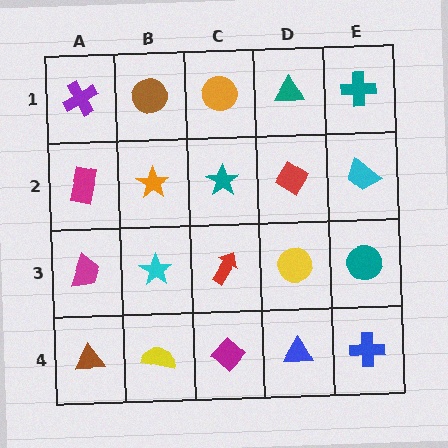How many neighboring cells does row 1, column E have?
2.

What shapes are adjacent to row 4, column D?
A yellow circle (row 3, column D), a magenta diamond (row 4, column C), a blue cross (row 4, column E).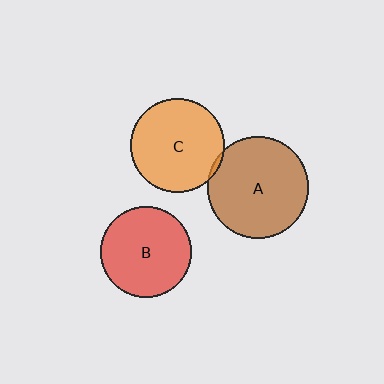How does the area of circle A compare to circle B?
Approximately 1.2 times.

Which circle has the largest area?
Circle A (brown).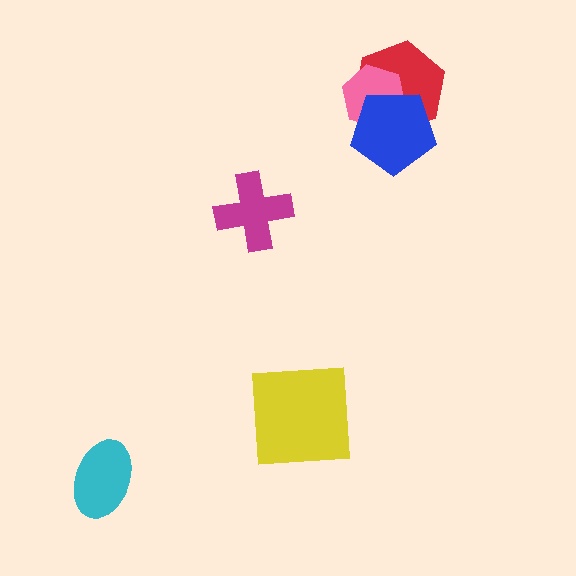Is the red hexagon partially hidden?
Yes, it is partially covered by another shape.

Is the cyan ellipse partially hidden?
No, no other shape covers it.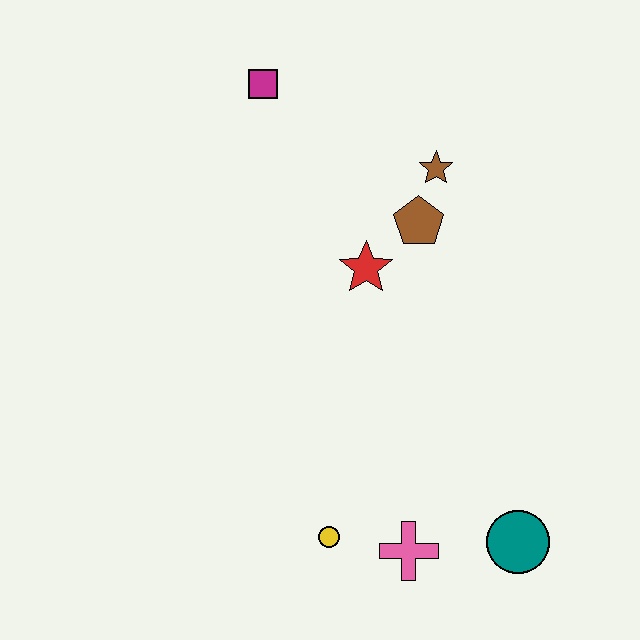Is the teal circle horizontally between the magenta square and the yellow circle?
No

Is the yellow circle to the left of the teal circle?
Yes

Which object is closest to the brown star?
The brown pentagon is closest to the brown star.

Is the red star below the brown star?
Yes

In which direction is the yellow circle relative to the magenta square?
The yellow circle is below the magenta square.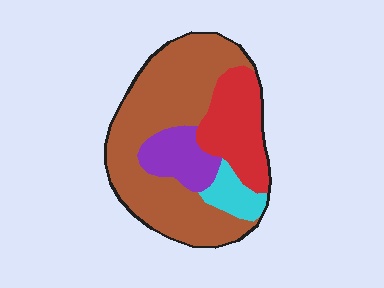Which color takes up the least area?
Cyan, at roughly 10%.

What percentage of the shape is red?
Red takes up about one fifth (1/5) of the shape.